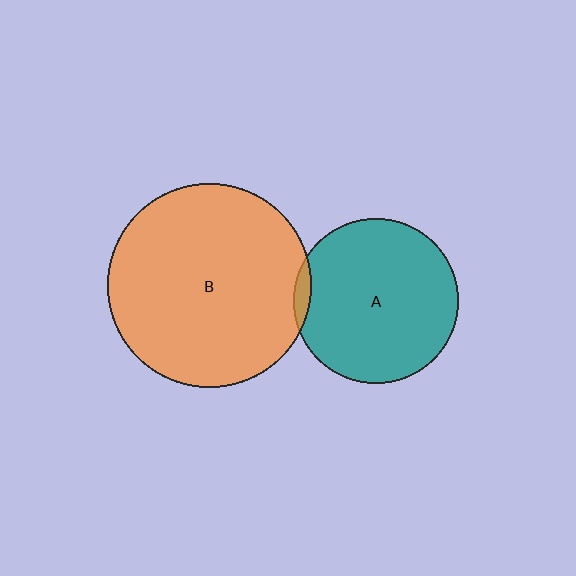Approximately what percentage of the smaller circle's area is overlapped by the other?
Approximately 5%.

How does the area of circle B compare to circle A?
Approximately 1.5 times.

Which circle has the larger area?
Circle B (orange).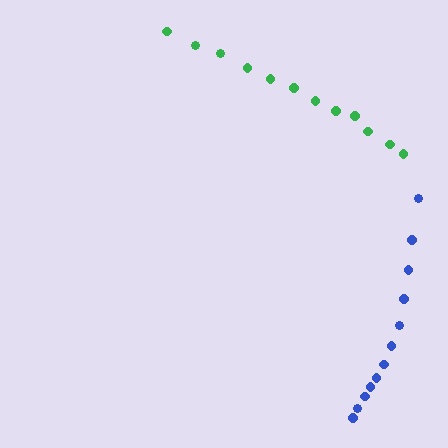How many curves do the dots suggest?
There are 2 distinct paths.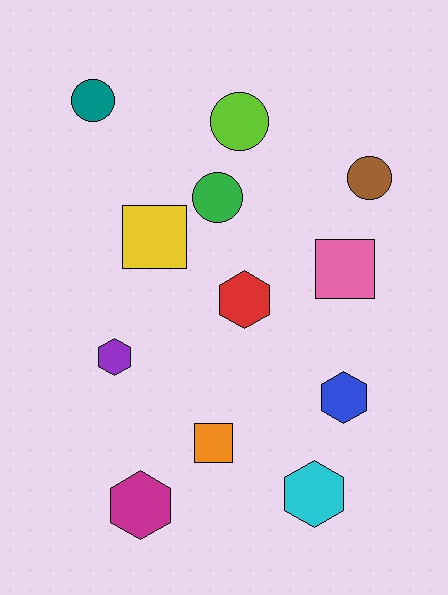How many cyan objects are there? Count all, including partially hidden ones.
There is 1 cyan object.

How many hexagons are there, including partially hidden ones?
There are 5 hexagons.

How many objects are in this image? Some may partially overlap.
There are 12 objects.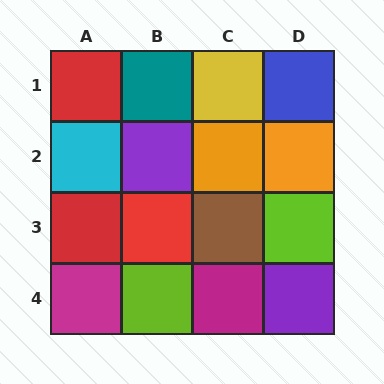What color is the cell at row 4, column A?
Magenta.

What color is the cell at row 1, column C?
Yellow.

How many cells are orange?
2 cells are orange.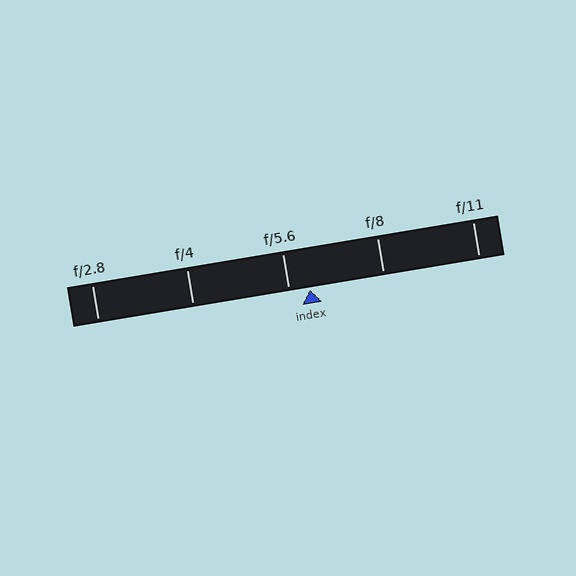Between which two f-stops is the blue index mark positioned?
The index mark is between f/5.6 and f/8.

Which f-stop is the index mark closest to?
The index mark is closest to f/5.6.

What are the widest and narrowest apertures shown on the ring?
The widest aperture shown is f/2.8 and the narrowest is f/11.